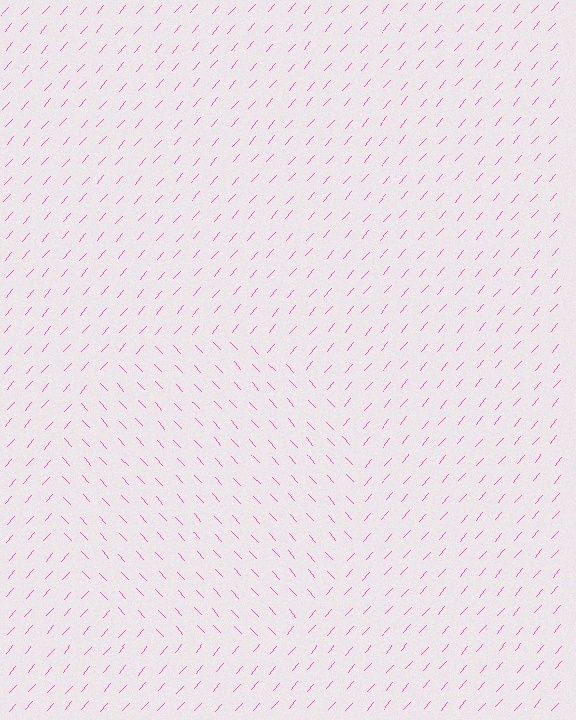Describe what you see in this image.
The image is filled with small pink line segments. A circle region in the image has lines oriented differently from the surrounding lines, creating a visible texture boundary.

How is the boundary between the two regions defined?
The boundary is defined purely by a change in line orientation (approximately 84 degrees difference). All lines are the same color and thickness.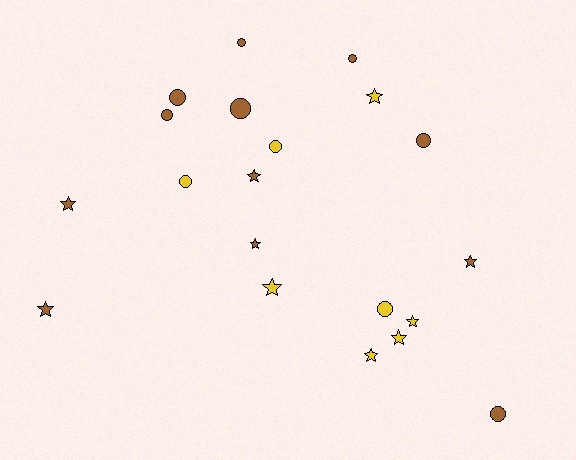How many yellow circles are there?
There are 3 yellow circles.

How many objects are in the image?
There are 20 objects.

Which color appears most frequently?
Brown, with 12 objects.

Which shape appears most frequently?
Star, with 10 objects.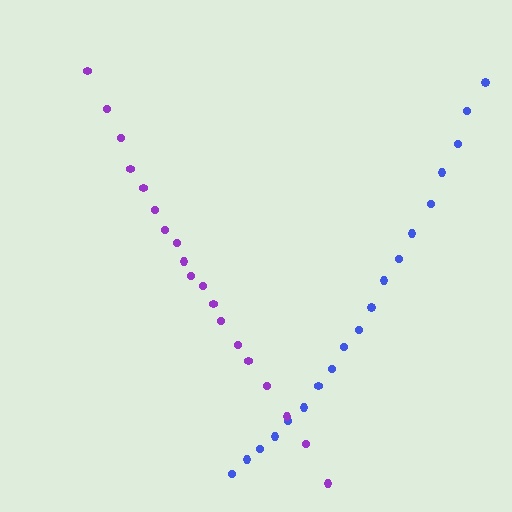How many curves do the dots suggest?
There are 2 distinct paths.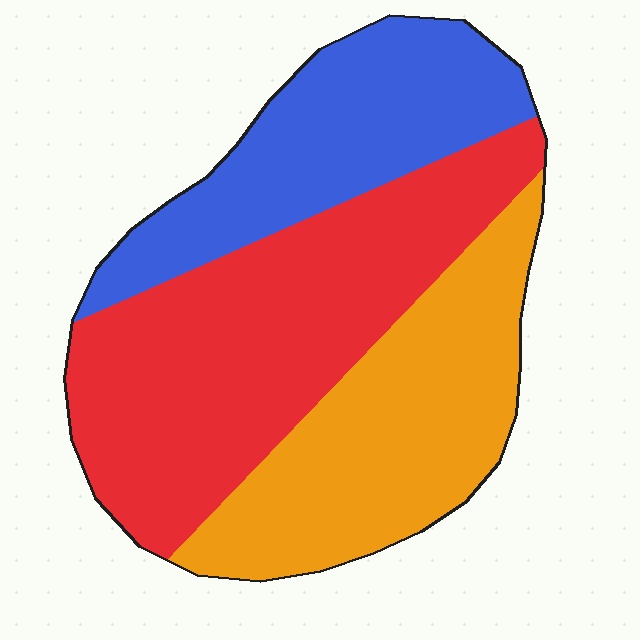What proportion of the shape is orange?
Orange takes up about one third (1/3) of the shape.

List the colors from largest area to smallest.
From largest to smallest: red, orange, blue.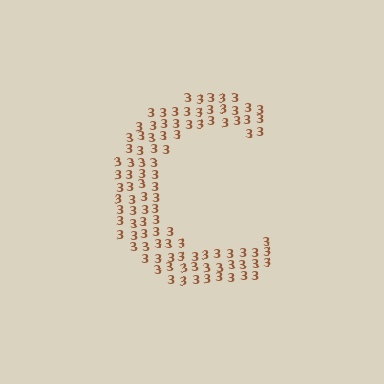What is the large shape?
The large shape is the letter C.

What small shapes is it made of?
It is made of small digit 3's.